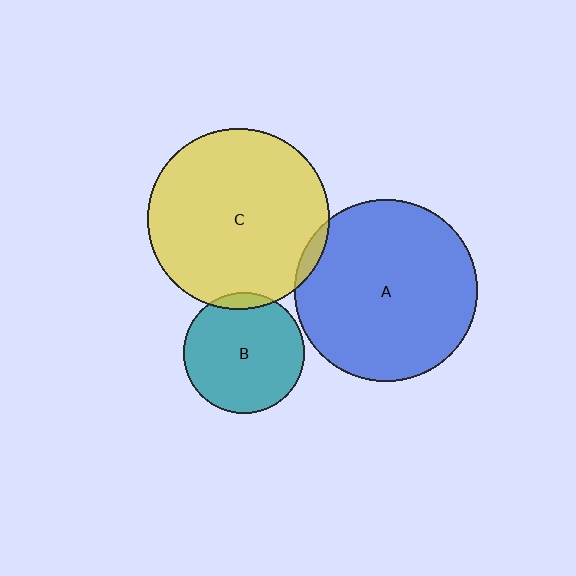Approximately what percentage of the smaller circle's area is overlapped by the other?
Approximately 5%.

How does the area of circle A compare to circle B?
Approximately 2.3 times.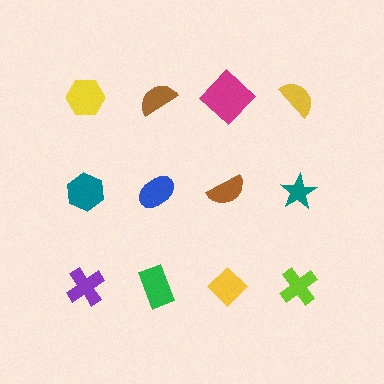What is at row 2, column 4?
A teal star.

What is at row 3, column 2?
A green rectangle.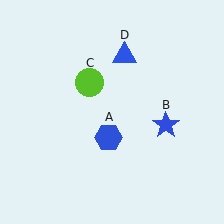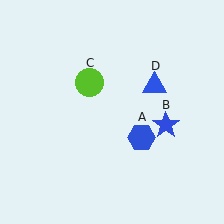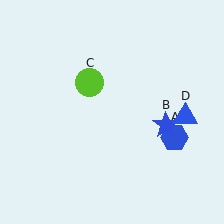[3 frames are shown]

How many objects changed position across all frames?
2 objects changed position: blue hexagon (object A), blue triangle (object D).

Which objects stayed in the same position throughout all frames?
Blue star (object B) and lime circle (object C) remained stationary.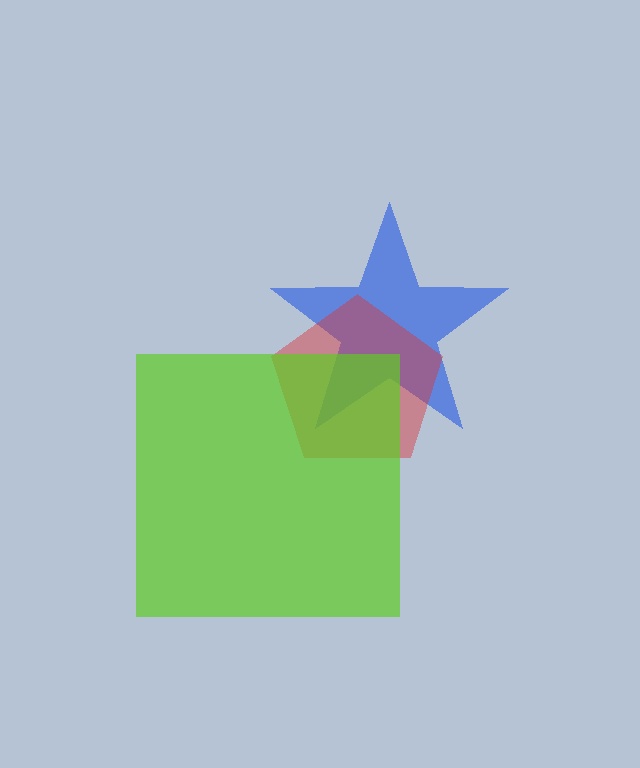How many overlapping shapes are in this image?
There are 3 overlapping shapes in the image.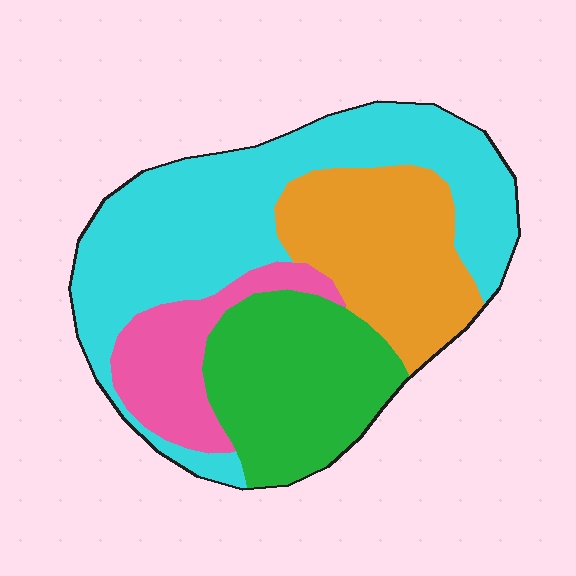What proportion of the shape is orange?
Orange covers 22% of the shape.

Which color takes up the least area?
Pink, at roughly 15%.